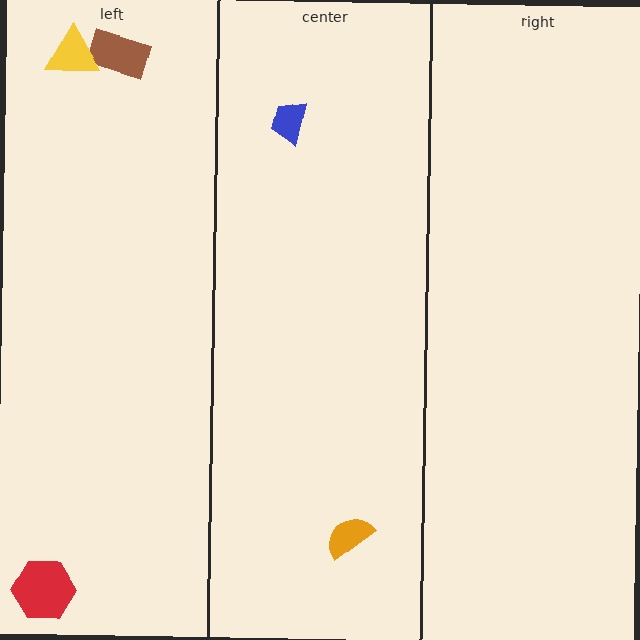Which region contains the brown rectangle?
The left region.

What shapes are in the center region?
The blue trapezoid, the orange semicircle.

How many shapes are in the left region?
3.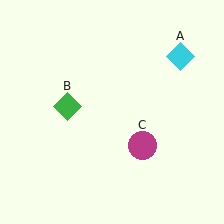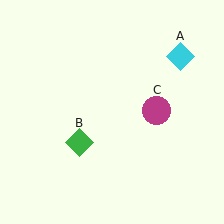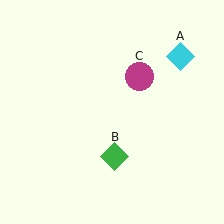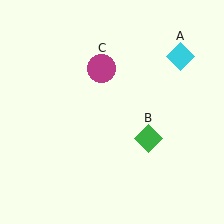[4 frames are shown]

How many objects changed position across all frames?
2 objects changed position: green diamond (object B), magenta circle (object C).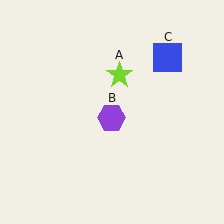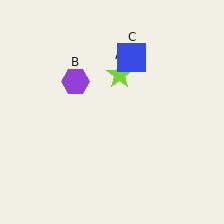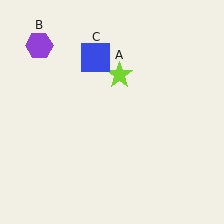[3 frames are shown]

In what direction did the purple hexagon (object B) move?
The purple hexagon (object B) moved up and to the left.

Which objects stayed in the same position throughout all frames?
Lime star (object A) remained stationary.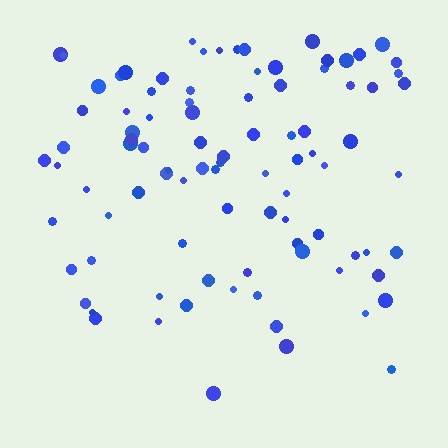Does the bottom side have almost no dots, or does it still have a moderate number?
Still a moderate number, just noticeably fewer than the top.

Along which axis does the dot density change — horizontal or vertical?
Vertical.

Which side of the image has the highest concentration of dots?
The top.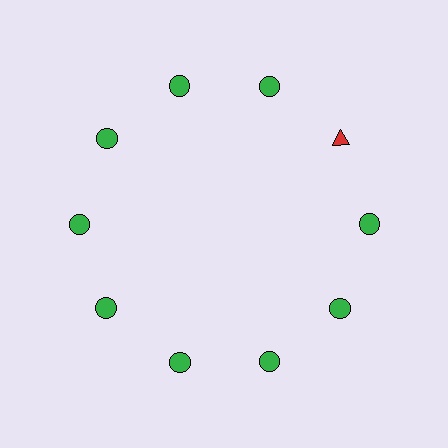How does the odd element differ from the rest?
It differs in both color (red instead of green) and shape (triangle instead of circle).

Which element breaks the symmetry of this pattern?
The red triangle at roughly the 2 o'clock position breaks the symmetry. All other shapes are green circles.